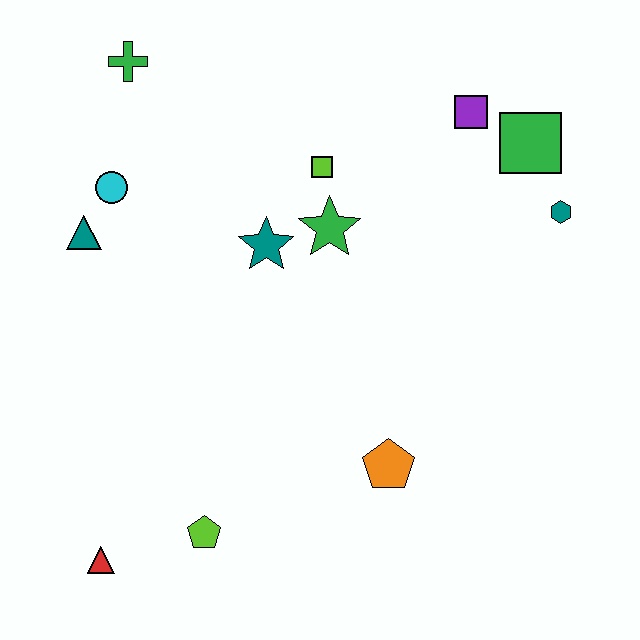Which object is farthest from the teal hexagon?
The red triangle is farthest from the teal hexagon.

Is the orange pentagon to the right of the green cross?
Yes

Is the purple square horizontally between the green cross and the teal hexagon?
Yes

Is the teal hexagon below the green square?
Yes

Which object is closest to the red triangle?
The lime pentagon is closest to the red triangle.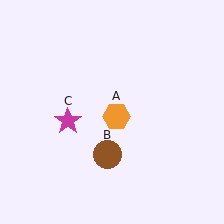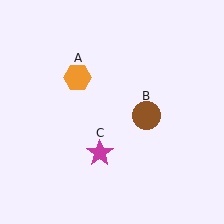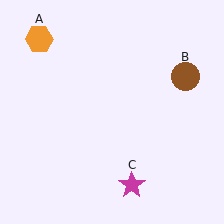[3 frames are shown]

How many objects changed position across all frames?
3 objects changed position: orange hexagon (object A), brown circle (object B), magenta star (object C).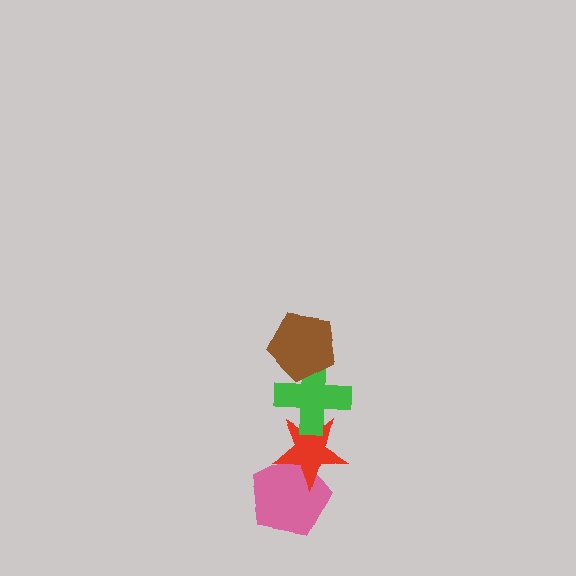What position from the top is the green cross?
The green cross is 2nd from the top.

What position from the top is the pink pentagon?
The pink pentagon is 4th from the top.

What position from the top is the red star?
The red star is 3rd from the top.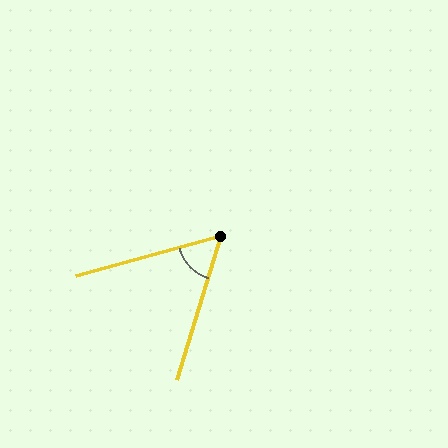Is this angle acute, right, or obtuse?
It is acute.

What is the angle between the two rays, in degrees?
Approximately 58 degrees.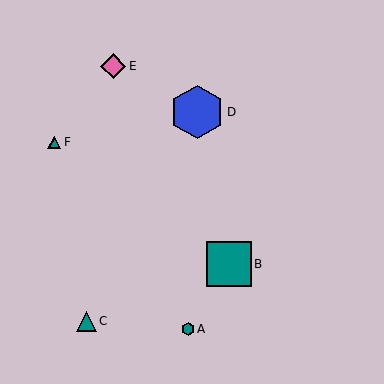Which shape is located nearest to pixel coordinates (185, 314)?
The teal hexagon (labeled A) at (188, 329) is nearest to that location.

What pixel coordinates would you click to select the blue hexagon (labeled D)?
Click at (197, 112) to select the blue hexagon D.